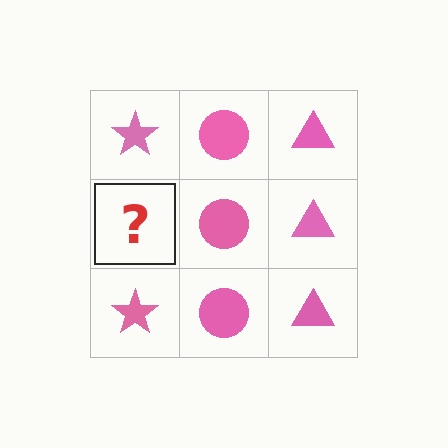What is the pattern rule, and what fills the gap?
The rule is that each column has a consistent shape. The gap should be filled with a pink star.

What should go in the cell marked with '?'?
The missing cell should contain a pink star.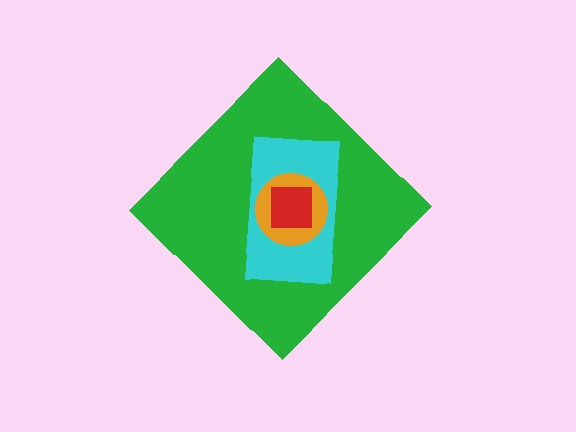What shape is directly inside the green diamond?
The cyan rectangle.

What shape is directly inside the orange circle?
The red square.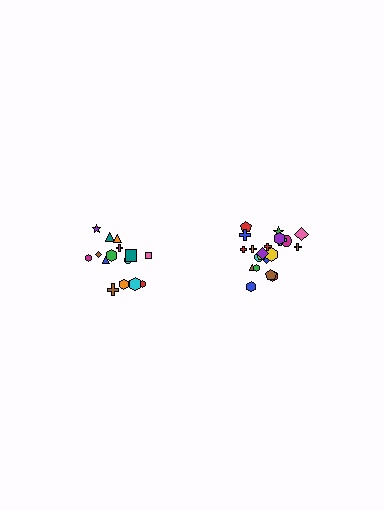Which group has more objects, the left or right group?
The right group.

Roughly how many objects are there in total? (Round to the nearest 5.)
Roughly 35 objects in total.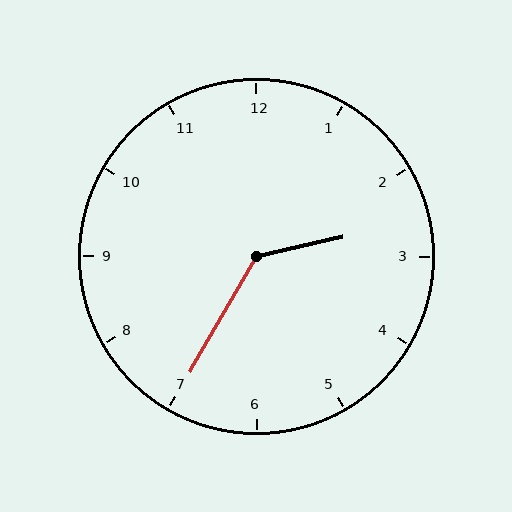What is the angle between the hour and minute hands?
Approximately 132 degrees.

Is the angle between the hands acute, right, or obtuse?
It is obtuse.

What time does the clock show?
2:35.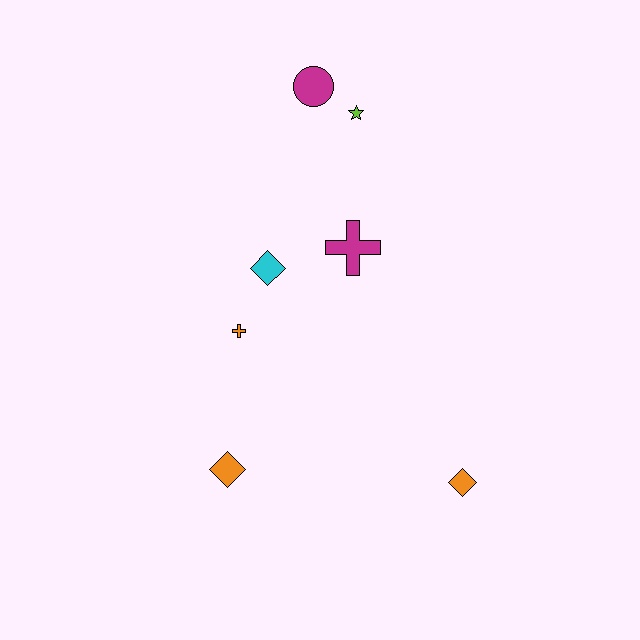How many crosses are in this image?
There are 2 crosses.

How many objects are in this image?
There are 7 objects.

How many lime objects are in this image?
There is 1 lime object.